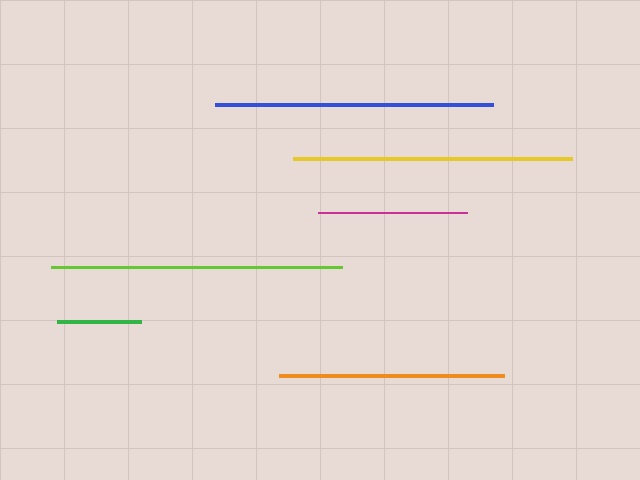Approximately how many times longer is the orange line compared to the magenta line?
The orange line is approximately 1.5 times the length of the magenta line.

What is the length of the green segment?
The green segment is approximately 84 pixels long.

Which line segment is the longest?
The lime line is the longest at approximately 292 pixels.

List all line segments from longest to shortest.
From longest to shortest: lime, yellow, blue, orange, magenta, green.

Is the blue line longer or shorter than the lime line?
The lime line is longer than the blue line.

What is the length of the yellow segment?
The yellow segment is approximately 279 pixels long.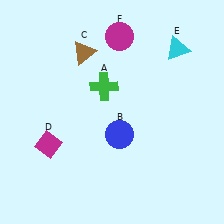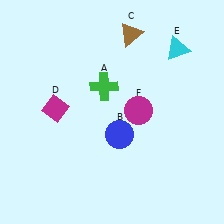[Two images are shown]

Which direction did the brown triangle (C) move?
The brown triangle (C) moved right.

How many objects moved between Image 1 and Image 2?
3 objects moved between the two images.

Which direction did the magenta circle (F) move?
The magenta circle (F) moved down.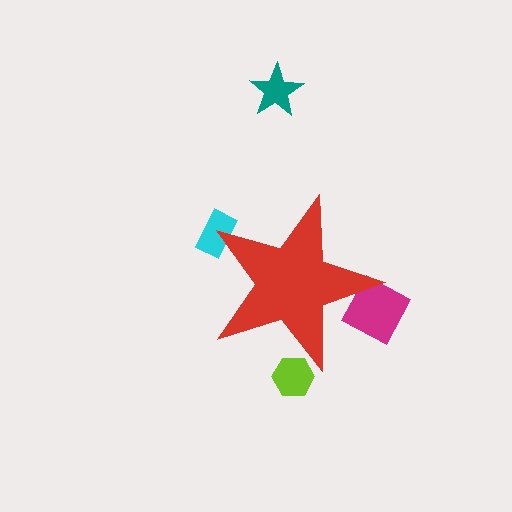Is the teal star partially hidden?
No, the teal star is fully visible.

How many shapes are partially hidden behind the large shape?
3 shapes are partially hidden.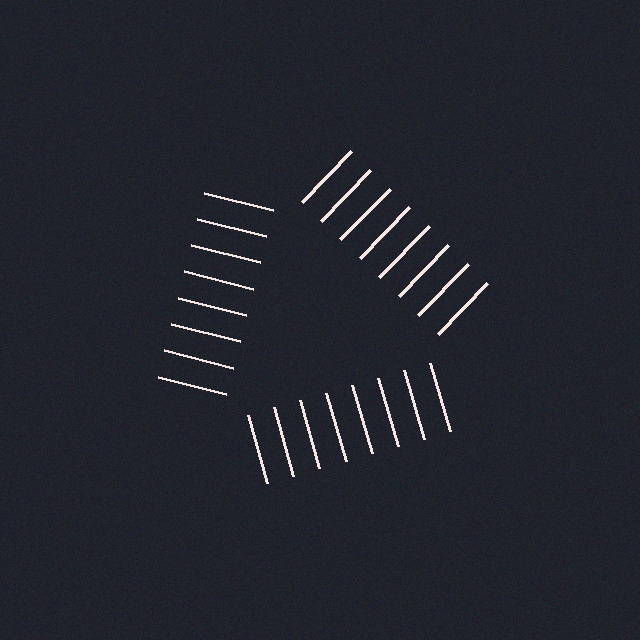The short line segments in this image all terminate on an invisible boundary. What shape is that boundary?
An illusory triangle — the line segments terminate on its edges but no continuous stroke is drawn.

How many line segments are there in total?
24 — 8 along each of the 3 edges.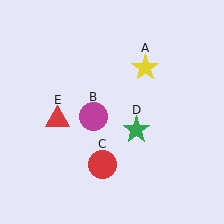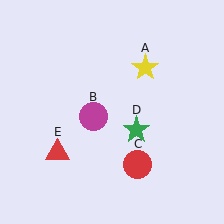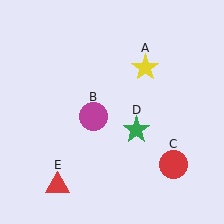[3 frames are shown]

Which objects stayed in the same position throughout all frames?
Yellow star (object A) and magenta circle (object B) and green star (object D) remained stationary.